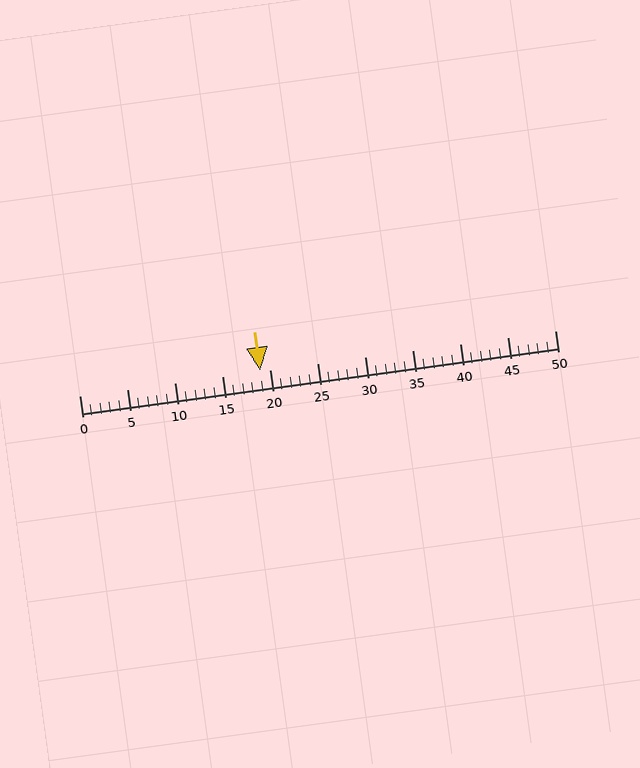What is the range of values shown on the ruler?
The ruler shows values from 0 to 50.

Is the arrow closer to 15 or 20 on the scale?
The arrow is closer to 20.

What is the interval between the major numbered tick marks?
The major tick marks are spaced 5 units apart.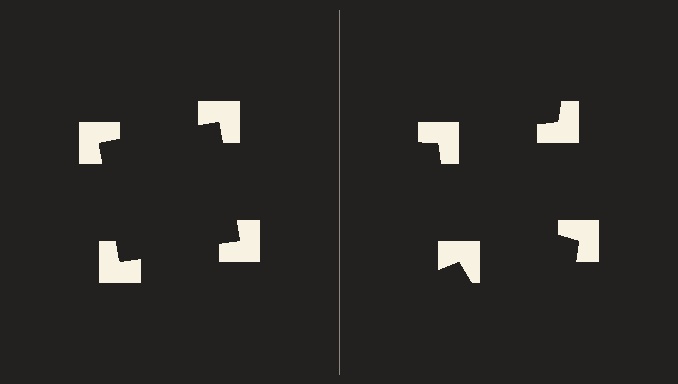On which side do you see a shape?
An illusory square appears on the left side. On the right side the wedge cuts are rotated, so no coherent shape forms.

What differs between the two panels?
The notched squares are positioned identically on both sides; only the wedge orientations differ. On the left they align to a square; on the right they are misaligned.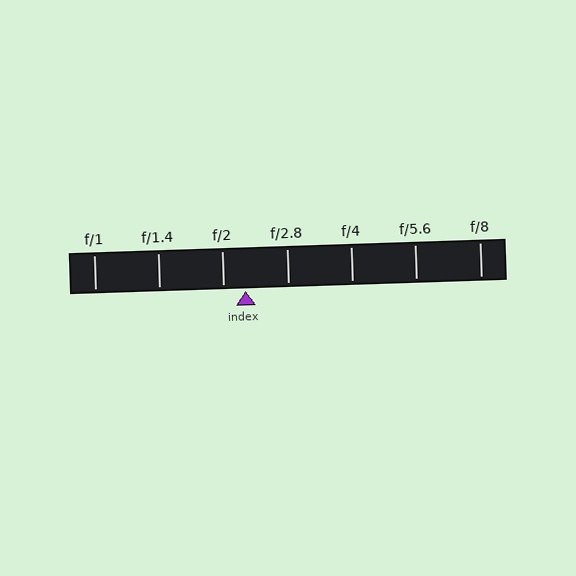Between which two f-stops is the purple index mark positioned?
The index mark is between f/2 and f/2.8.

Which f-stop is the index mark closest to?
The index mark is closest to f/2.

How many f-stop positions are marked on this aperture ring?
There are 7 f-stop positions marked.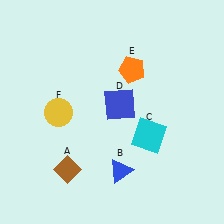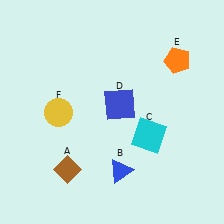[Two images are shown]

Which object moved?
The orange pentagon (E) moved right.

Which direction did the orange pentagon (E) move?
The orange pentagon (E) moved right.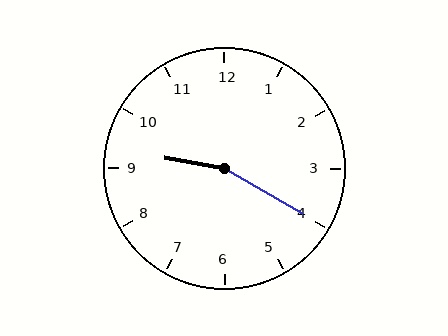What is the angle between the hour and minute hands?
Approximately 160 degrees.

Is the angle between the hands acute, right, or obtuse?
It is obtuse.